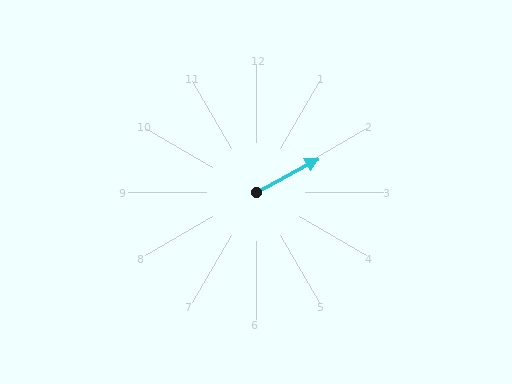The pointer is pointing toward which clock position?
Roughly 2 o'clock.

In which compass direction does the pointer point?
Northeast.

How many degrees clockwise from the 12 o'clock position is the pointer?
Approximately 62 degrees.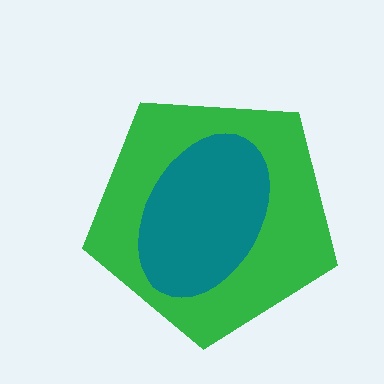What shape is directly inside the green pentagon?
The teal ellipse.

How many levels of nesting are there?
2.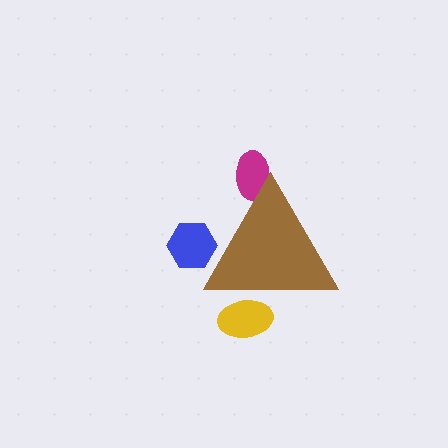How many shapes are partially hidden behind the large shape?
3 shapes are partially hidden.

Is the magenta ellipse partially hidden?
Yes, the magenta ellipse is partially hidden behind the brown triangle.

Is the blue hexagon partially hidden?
Yes, the blue hexagon is partially hidden behind the brown triangle.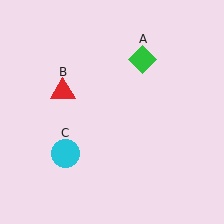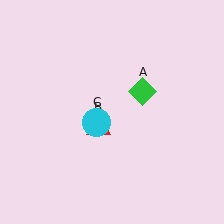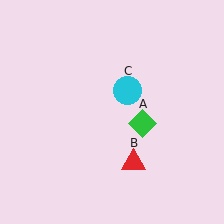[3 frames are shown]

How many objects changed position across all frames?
3 objects changed position: green diamond (object A), red triangle (object B), cyan circle (object C).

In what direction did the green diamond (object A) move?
The green diamond (object A) moved down.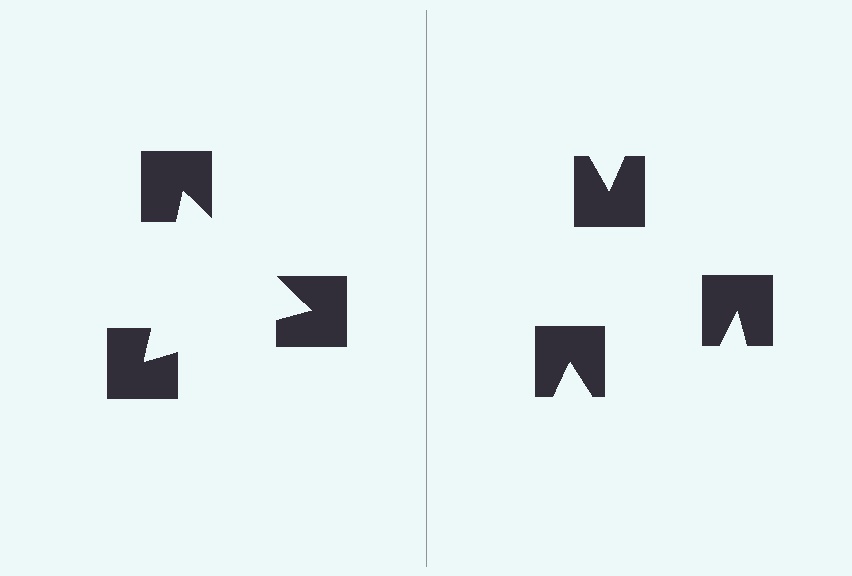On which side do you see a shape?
An illusory triangle appears on the left side. On the right side the wedge cuts are rotated, so no coherent shape forms.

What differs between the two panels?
The notched squares are positioned identically on both sides; only the wedge orientations differ. On the left they align to a triangle; on the right they are misaligned.